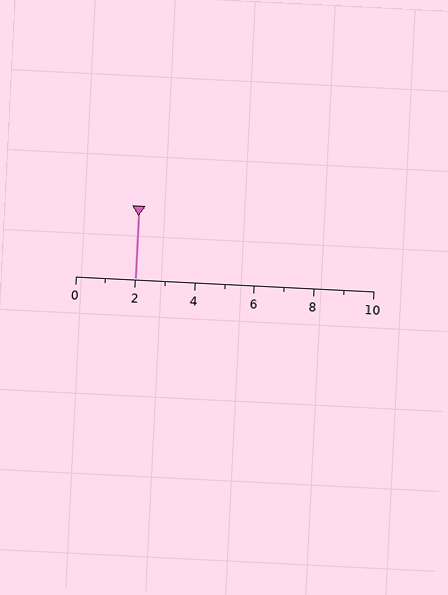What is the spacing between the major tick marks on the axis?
The major ticks are spaced 2 apart.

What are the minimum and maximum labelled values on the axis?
The axis runs from 0 to 10.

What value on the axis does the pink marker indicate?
The marker indicates approximately 2.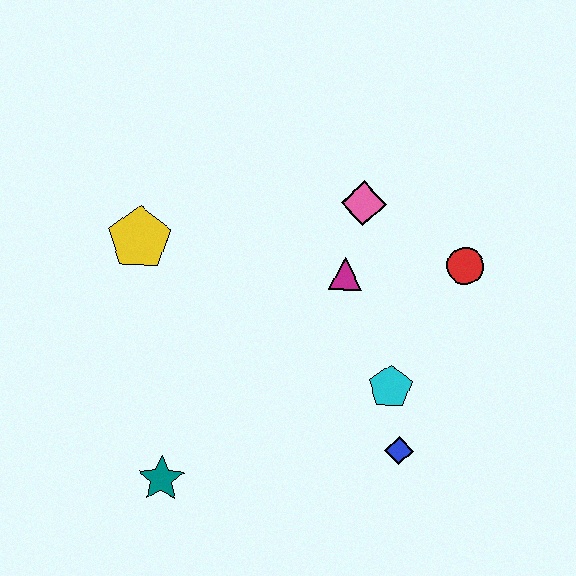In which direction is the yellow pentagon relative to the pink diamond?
The yellow pentagon is to the left of the pink diamond.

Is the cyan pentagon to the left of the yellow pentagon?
No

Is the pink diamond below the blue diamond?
No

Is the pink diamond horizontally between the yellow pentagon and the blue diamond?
Yes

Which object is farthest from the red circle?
The teal star is farthest from the red circle.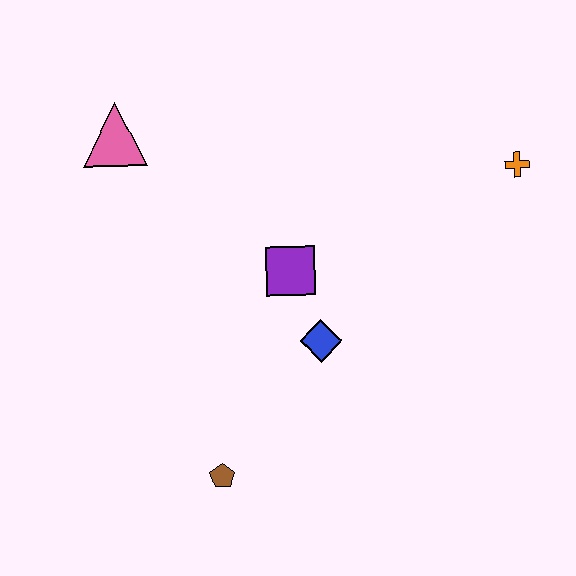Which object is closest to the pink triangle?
The purple square is closest to the pink triangle.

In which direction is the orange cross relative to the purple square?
The orange cross is to the right of the purple square.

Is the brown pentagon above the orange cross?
No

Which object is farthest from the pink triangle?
The orange cross is farthest from the pink triangle.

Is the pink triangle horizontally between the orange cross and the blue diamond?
No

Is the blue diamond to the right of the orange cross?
No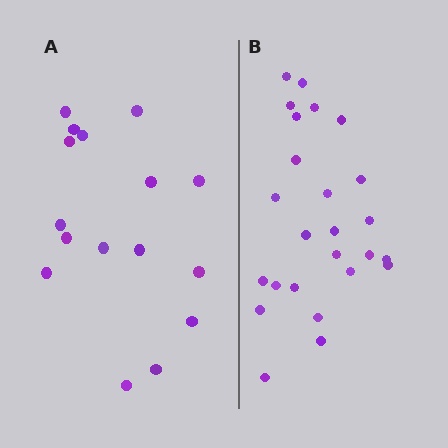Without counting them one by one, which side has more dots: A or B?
Region B (the right region) has more dots.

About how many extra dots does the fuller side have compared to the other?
Region B has roughly 8 or so more dots than region A.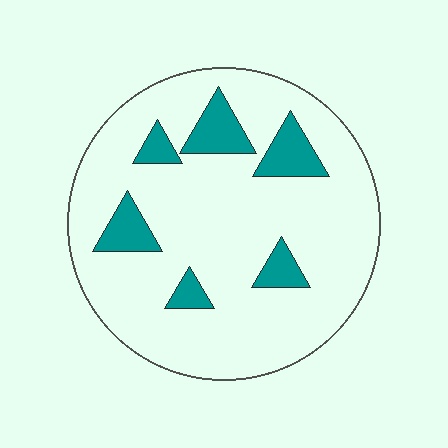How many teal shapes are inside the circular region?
6.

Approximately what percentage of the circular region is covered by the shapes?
Approximately 15%.